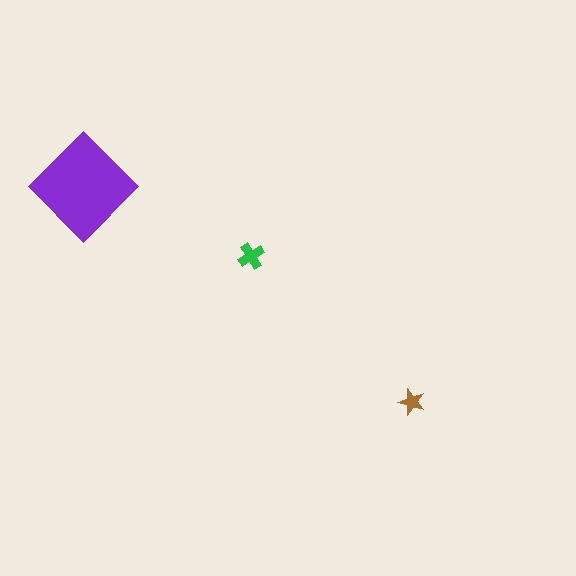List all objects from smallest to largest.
The brown star, the green cross, the purple diamond.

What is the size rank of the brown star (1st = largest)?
3rd.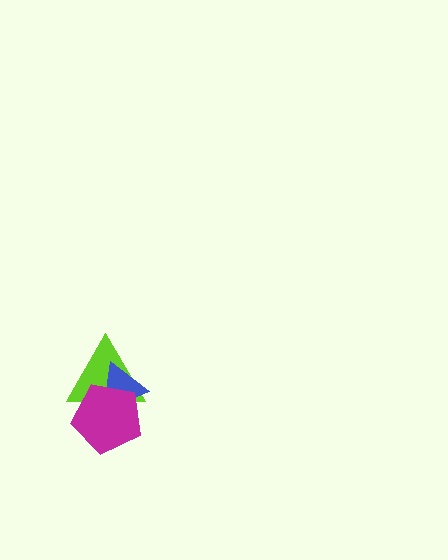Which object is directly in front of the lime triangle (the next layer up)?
The blue triangle is directly in front of the lime triangle.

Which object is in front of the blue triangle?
The magenta pentagon is in front of the blue triangle.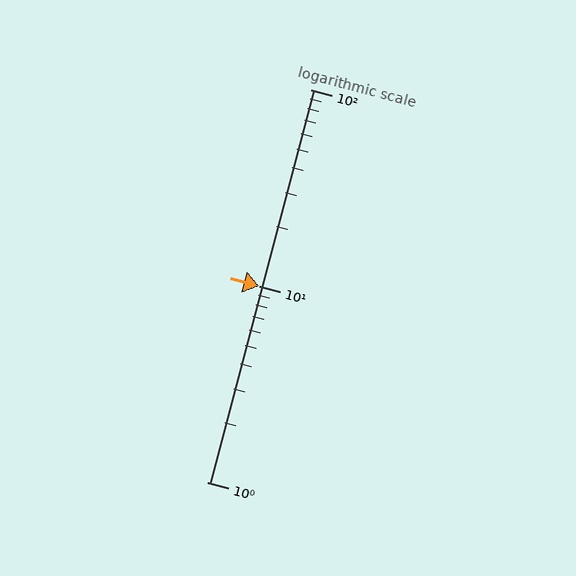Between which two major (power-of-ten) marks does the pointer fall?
The pointer is between 10 and 100.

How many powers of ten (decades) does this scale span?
The scale spans 2 decades, from 1 to 100.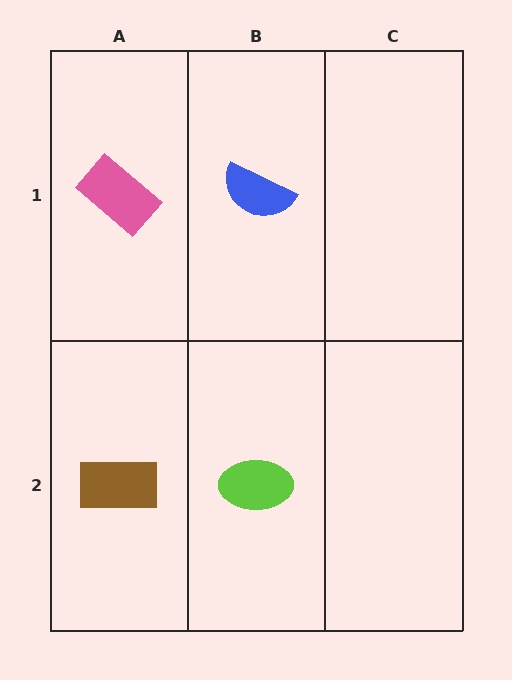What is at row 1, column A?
A pink rectangle.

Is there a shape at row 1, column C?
No, that cell is empty.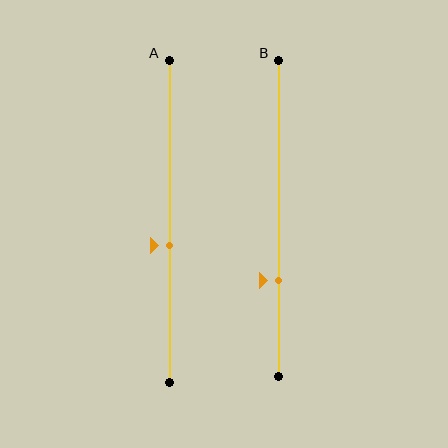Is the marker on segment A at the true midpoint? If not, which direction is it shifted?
No, the marker on segment A is shifted downward by about 8% of the segment length.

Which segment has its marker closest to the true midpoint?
Segment A has its marker closest to the true midpoint.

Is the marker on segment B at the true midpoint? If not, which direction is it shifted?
No, the marker on segment B is shifted downward by about 19% of the segment length.